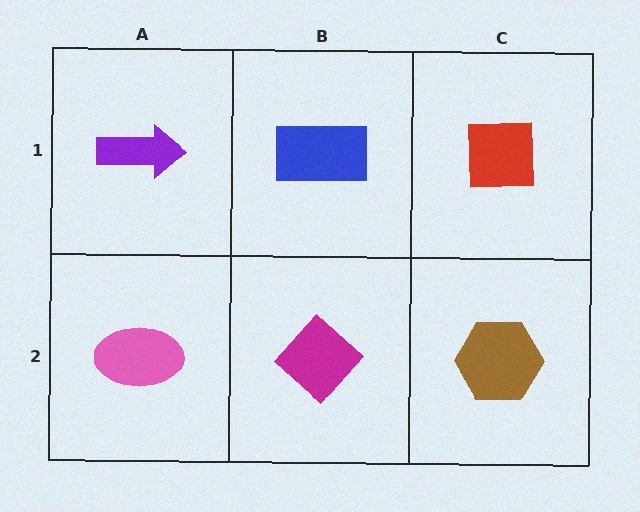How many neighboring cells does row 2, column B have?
3.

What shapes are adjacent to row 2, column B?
A blue rectangle (row 1, column B), a pink ellipse (row 2, column A), a brown hexagon (row 2, column C).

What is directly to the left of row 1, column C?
A blue rectangle.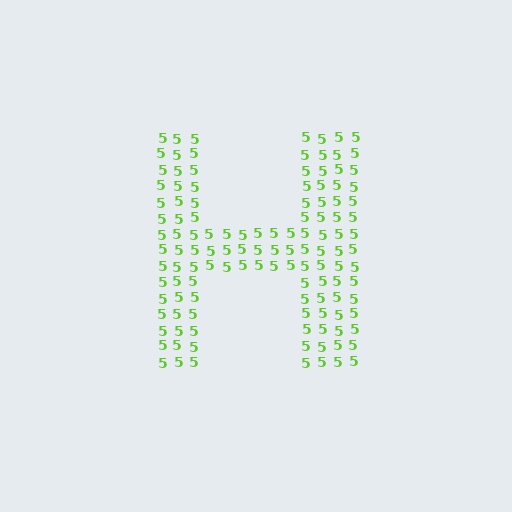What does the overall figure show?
The overall figure shows the letter H.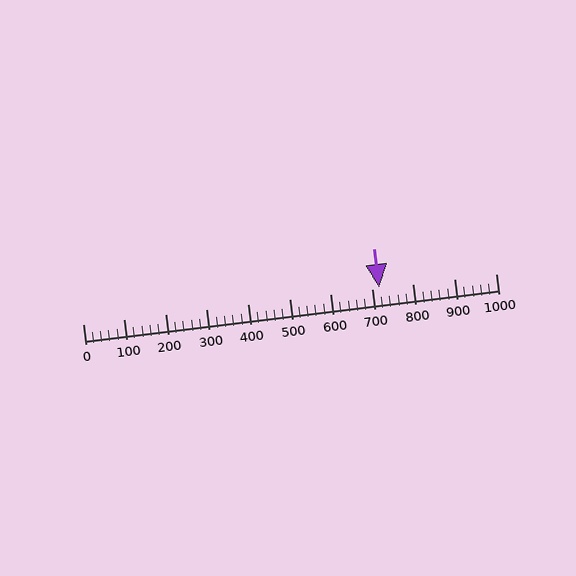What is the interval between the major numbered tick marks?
The major tick marks are spaced 100 units apart.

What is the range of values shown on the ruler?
The ruler shows values from 0 to 1000.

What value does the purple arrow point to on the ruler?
The purple arrow points to approximately 716.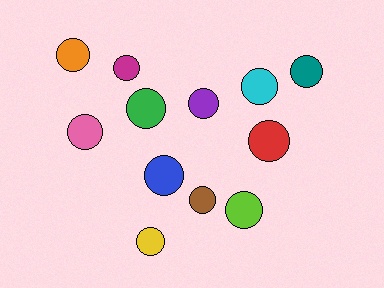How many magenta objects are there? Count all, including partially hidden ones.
There is 1 magenta object.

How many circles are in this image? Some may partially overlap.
There are 12 circles.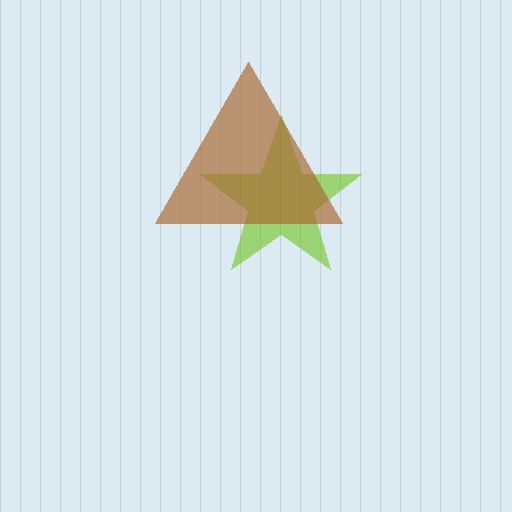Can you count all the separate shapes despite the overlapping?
Yes, there are 2 separate shapes.